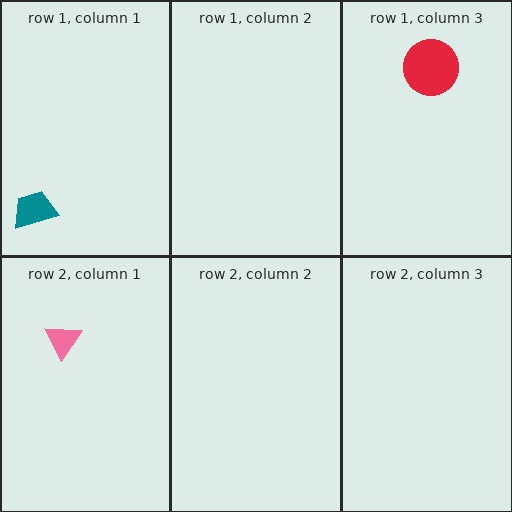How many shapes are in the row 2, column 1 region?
1.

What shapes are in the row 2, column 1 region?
The pink triangle.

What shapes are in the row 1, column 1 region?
The teal trapezoid.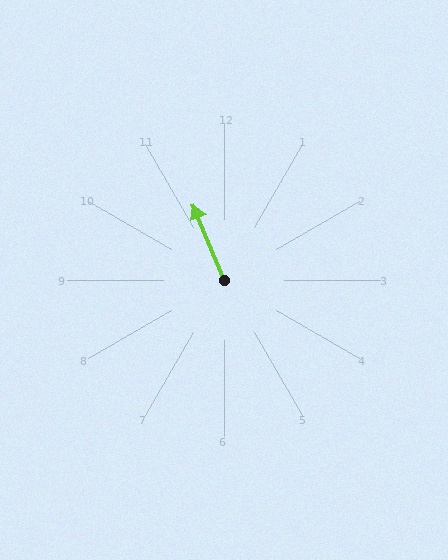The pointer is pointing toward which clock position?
Roughly 11 o'clock.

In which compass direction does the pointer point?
North.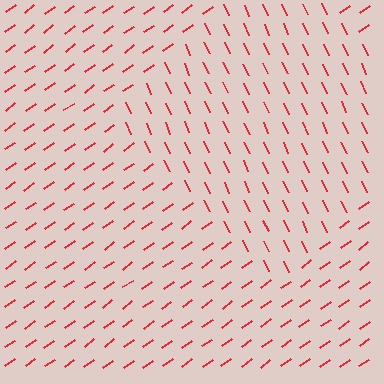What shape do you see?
I see a diamond.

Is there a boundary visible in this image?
Yes, there is a texture boundary formed by a change in line orientation.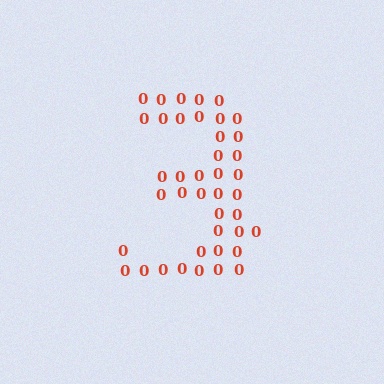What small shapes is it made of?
It is made of small digit 0's.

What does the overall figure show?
The overall figure shows the digit 3.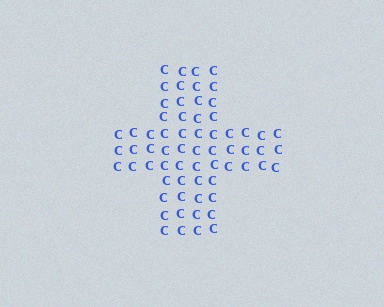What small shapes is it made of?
It is made of small letter C's.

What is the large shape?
The large shape is a cross.